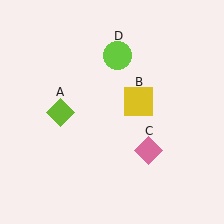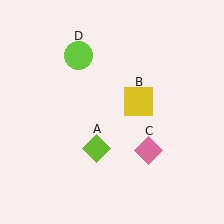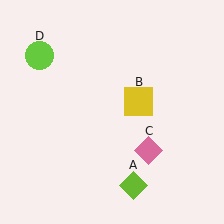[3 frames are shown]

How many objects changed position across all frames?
2 objects changed position: lime diamond (object A), lime circle (object D).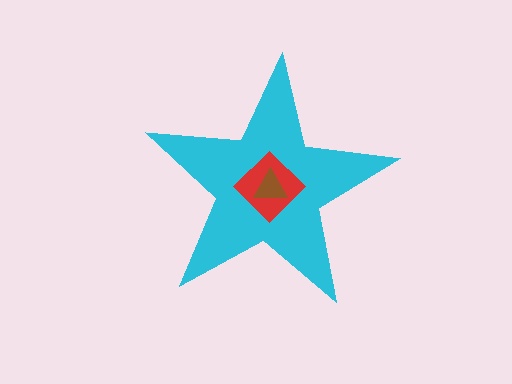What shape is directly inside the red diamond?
The brown triangle.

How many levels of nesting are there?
3.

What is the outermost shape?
The cyan star.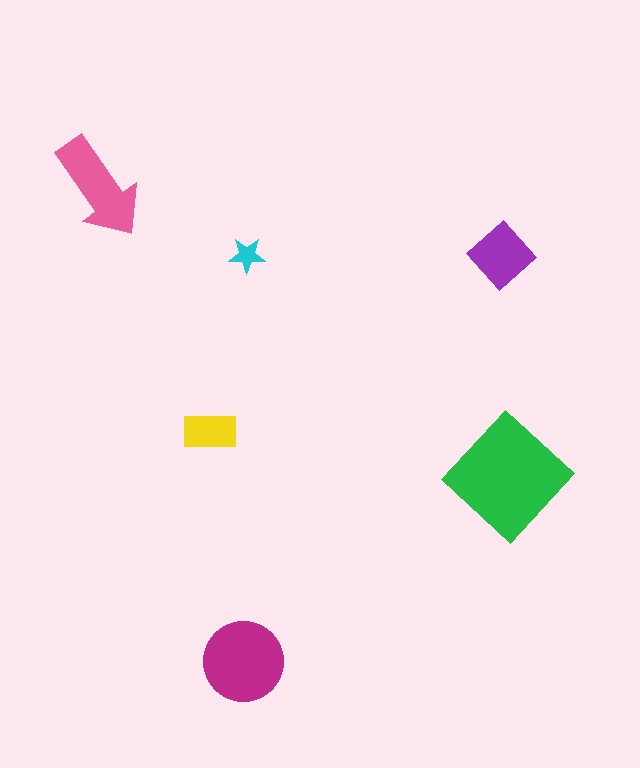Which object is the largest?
The green diamond.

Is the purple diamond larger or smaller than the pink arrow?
Smaller.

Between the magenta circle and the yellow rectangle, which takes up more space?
The magenta circle.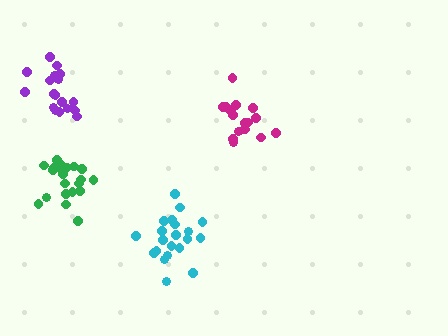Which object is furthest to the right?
The magenta cluster is rightmost.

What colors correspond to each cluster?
The clusters are colored: green, cyan, magenta, purple.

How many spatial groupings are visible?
There are 4 spatial groupings.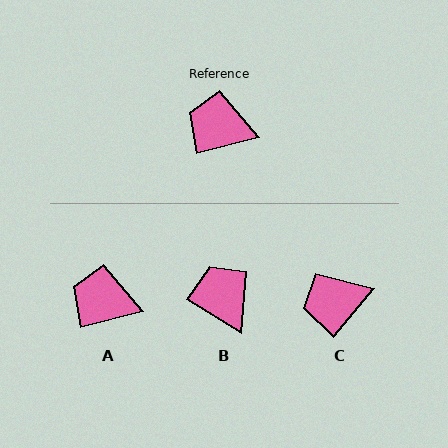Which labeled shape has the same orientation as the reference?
A.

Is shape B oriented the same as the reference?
No, it is off by about 45 degrees.